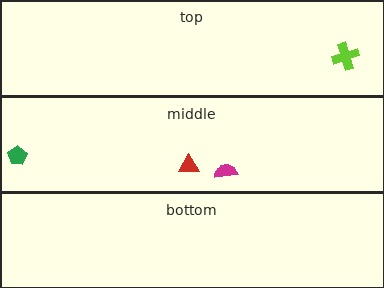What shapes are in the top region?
The lime cross.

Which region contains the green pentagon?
The middle region.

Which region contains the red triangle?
The middle region.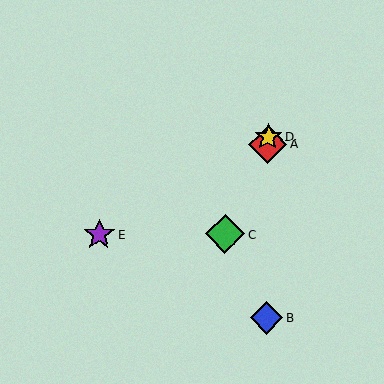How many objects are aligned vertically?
3 objects (A, B, D) are aligned vertically.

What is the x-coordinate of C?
Object C is at x≈225.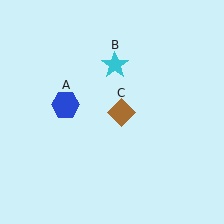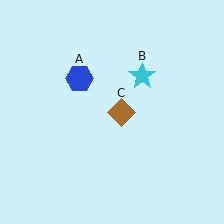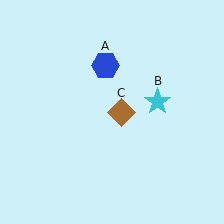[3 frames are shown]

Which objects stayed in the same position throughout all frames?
Brown diamond (object C) remained stationary.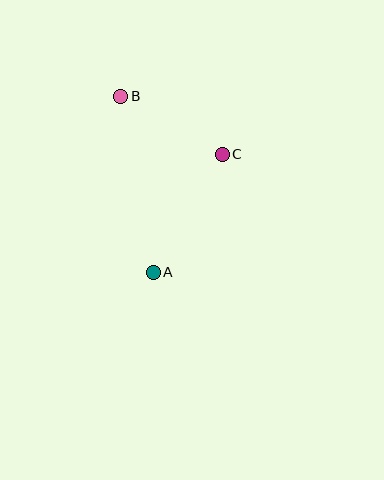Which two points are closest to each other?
Points B and C are closest to each other.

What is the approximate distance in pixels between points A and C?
The distance between A and C is approximately 137 pixels.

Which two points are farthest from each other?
Points A and B are farthest from each other.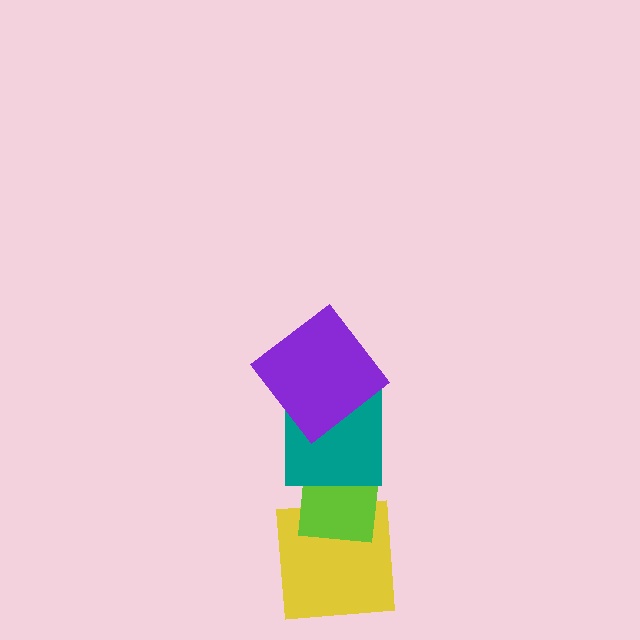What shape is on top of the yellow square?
The lime square is on top of the yellow square.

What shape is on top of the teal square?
The purple diamond is on top of the teal square.